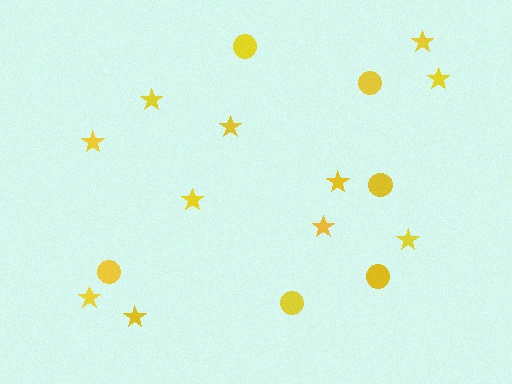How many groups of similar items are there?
There are 2 groups: one group of stars (11) and one group of circles (6).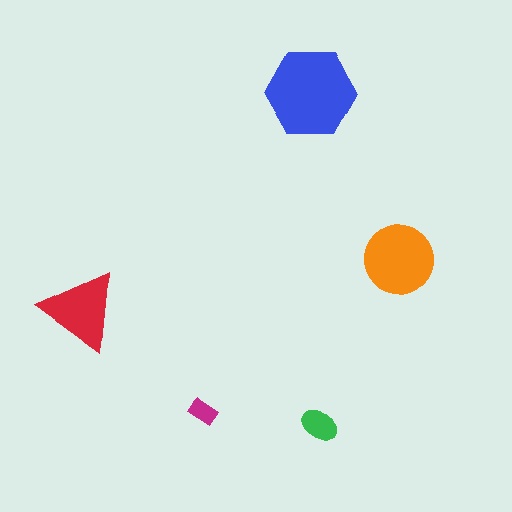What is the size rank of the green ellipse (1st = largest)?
4th.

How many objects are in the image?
There are 5 objects in the image.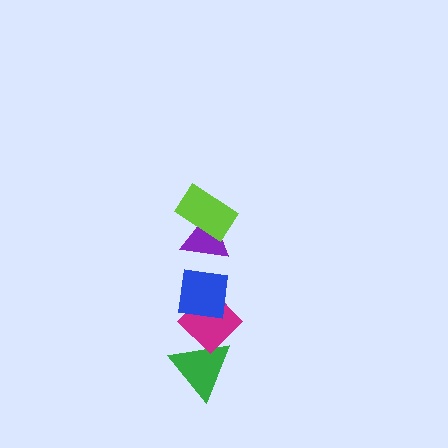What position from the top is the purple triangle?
The purple triangle is 2nd from the top.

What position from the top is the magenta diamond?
The magenta diamond is 4th from the top.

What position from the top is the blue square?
The blue square is 3rd from the top.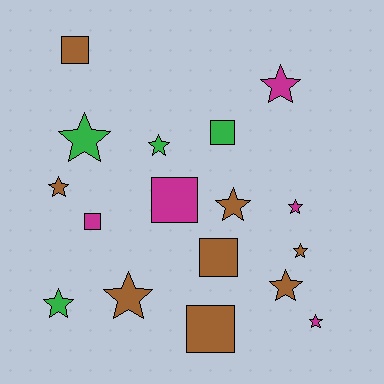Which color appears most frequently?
Brown, with 8 objects.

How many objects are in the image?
There are 17 objects.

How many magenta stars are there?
There are 3 magenta stars.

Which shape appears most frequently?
Star, with 11 objects.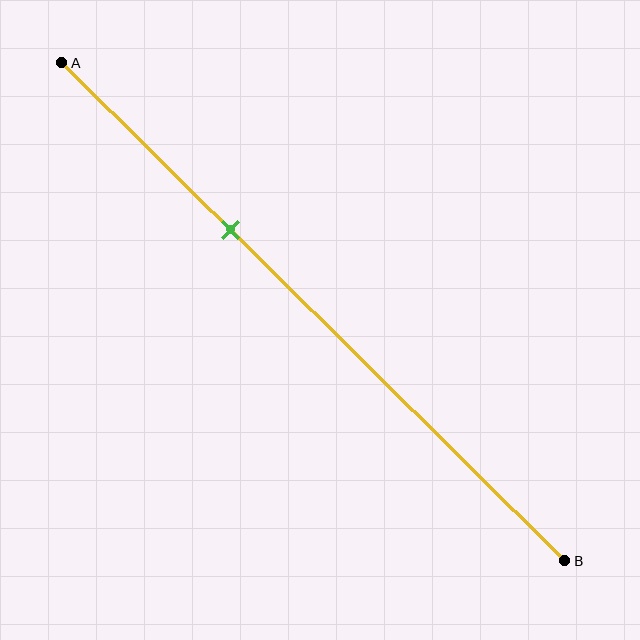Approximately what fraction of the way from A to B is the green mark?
The green mark is approximately 35% of the way from A to B.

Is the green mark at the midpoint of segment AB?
No, the mark is at about 35% from A, not at the 50% midpoint.